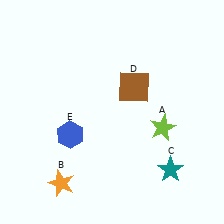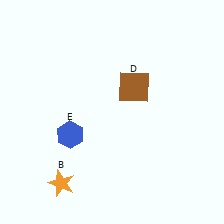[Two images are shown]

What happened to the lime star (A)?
The lime star (A) was removed in Image 2. It was in the bottom-right area of Image 1.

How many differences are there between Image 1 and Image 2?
There are 2 differences between the two images.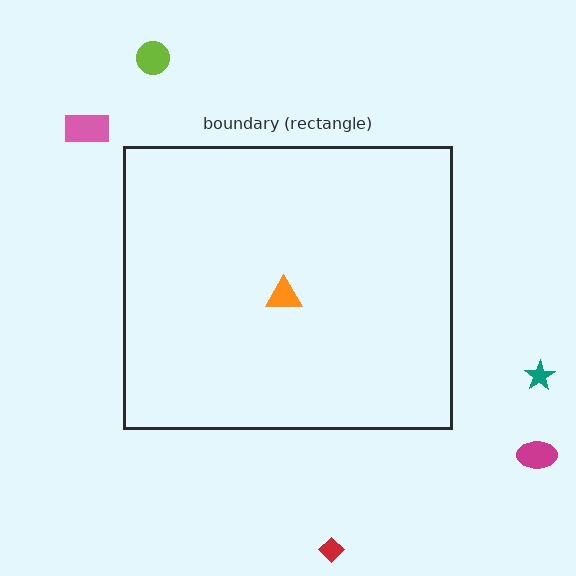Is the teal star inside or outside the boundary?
Outside.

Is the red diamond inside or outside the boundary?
Outside.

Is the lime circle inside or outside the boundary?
Outside.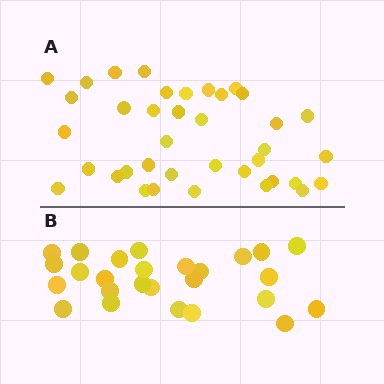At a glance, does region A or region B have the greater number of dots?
Region A (the top region) has more dots.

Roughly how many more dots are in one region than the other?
Region A has roughly 12 or so more dots than region B.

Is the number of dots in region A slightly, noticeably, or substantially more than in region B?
Region A has substantially more. The ratio is roughly 1.5 to 1.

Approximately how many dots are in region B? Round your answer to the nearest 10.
About 30 dots. (The exact count is 26, which rounds to 30.)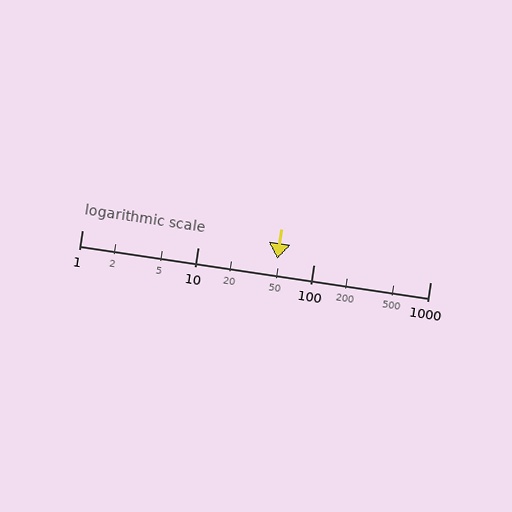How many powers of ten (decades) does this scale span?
The scale spans 3 decades, from 1 to 1000.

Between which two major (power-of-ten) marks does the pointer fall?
The pointer is between 10 and 100.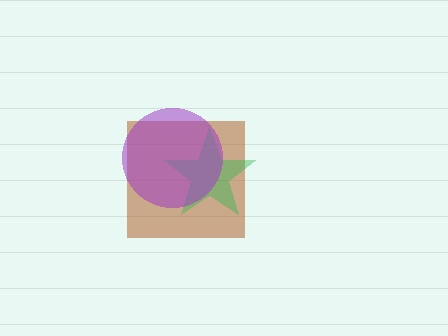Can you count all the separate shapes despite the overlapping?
Yes, there are 3 separate shapes.